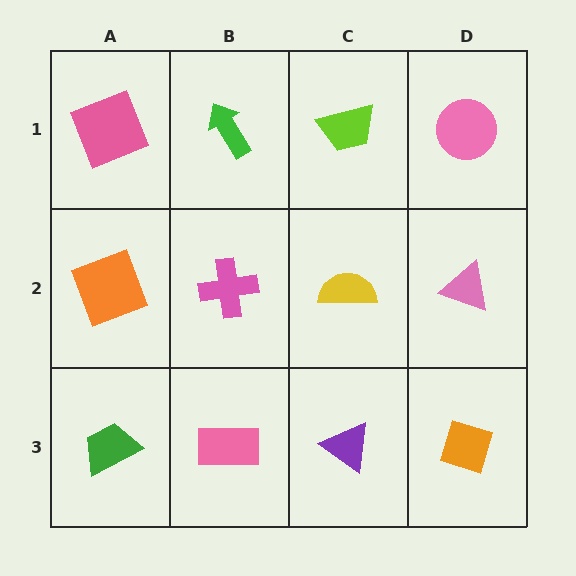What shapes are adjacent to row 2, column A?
A pink square (row 1, column A), a green trapezoid (row 3, column A), a pink cross (row 2, column B).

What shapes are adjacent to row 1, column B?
A pink cross (row 2, column B), a pink square (row 1, column A), a lime trapezoid (row 1, column C).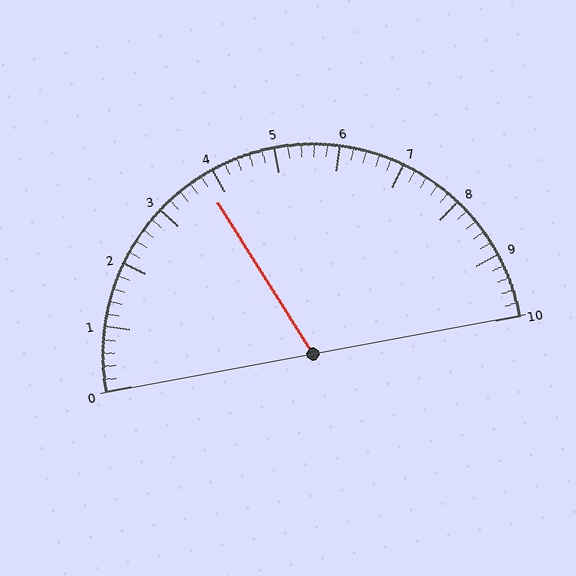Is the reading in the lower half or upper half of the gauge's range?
The reading is in the lower half of the range (0 to 10).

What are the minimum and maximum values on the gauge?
The gauge ranges from 0 to 10.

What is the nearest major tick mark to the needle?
The nearest major tick mark is 4.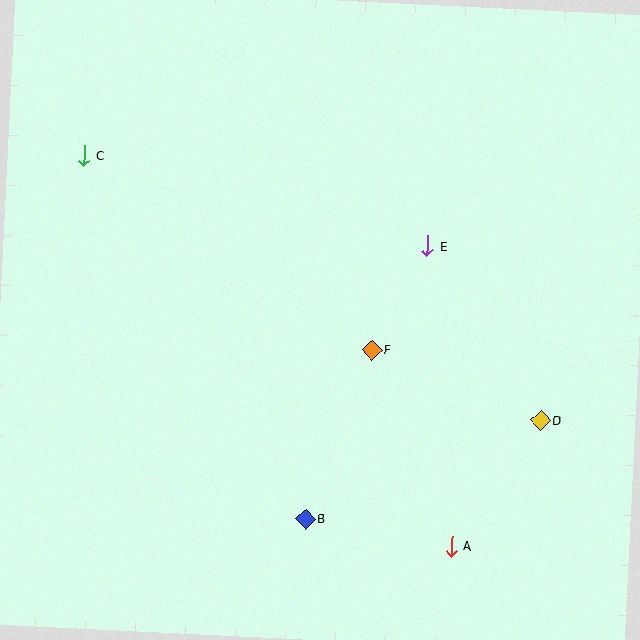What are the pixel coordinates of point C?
Point C is at (84, 155).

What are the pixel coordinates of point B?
Point B is at (306, 519).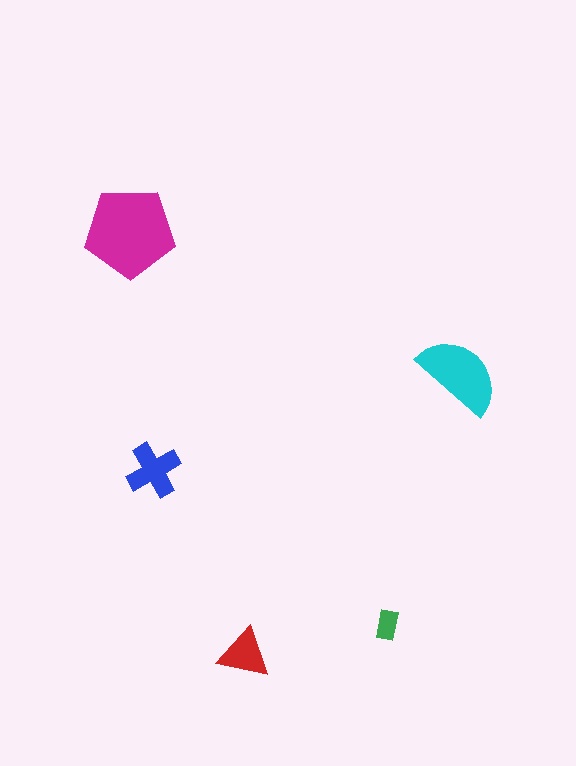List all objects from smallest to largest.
The green rectangle, the red triangle, the blue cross, the cyan semicircle, the magenta pentagon.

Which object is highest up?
The magenta pentagon is topmost.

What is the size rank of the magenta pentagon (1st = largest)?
1st.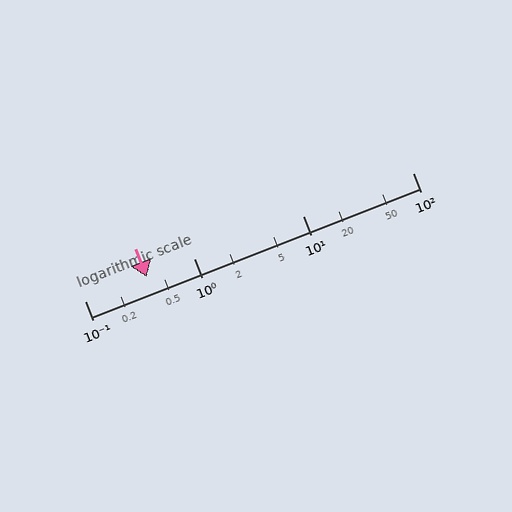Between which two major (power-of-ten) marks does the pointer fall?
The pointer is between 0.1 and 1.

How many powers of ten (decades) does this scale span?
The scale spans 3 decades, from 0.1 to 100.